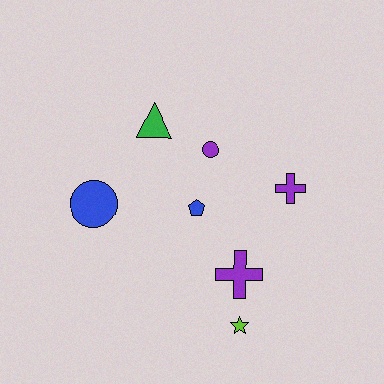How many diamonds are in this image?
There are no diamonds.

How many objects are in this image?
There are 7 objects.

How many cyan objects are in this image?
There are no cyan objects.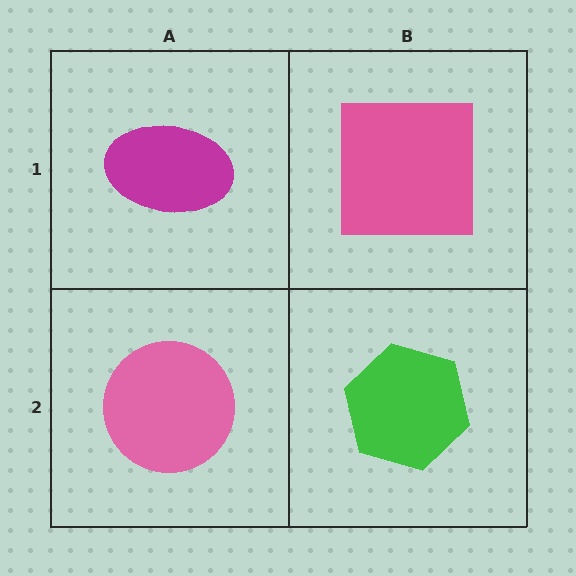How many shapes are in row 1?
2 shapes.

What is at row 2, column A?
A pink circle.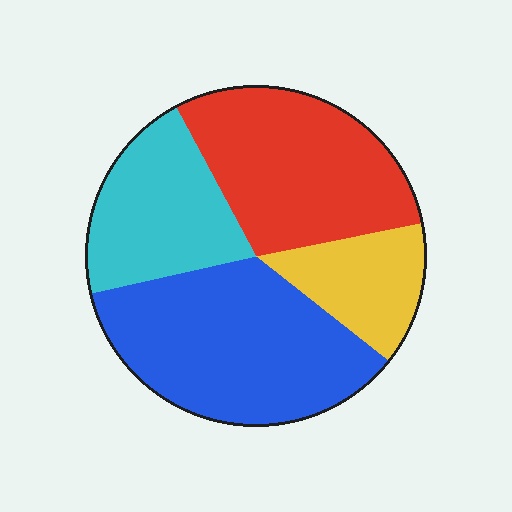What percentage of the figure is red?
Red takes up about one third (1/3) of the figure.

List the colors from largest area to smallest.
From largest to smallest: blue, red, cyan, yellow.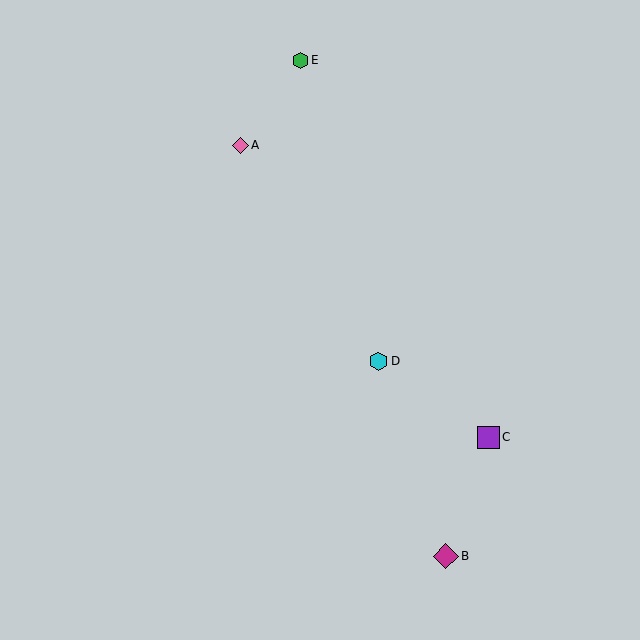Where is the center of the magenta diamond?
The center of the magenta diamond is at (446, 556).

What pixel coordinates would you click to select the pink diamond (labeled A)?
Click at (240, 145) to select the pink diamond A.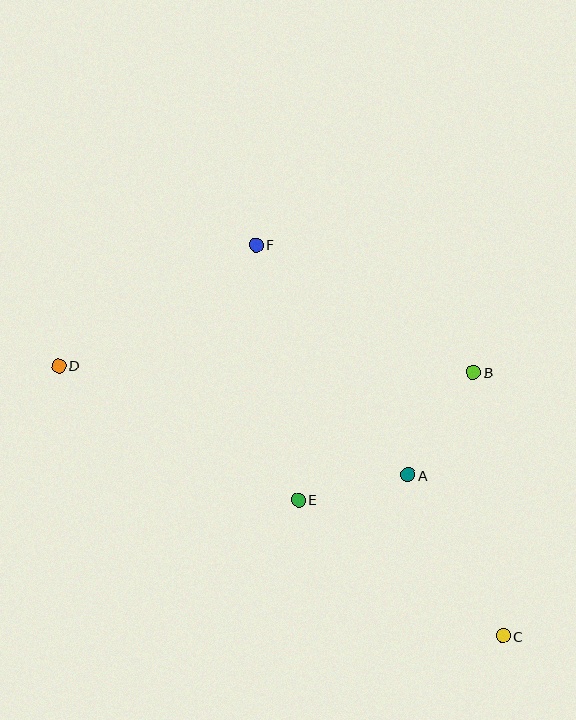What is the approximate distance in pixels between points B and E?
The distance between B and E is approximately 216 pixels.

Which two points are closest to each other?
Points A and E are closest to each other.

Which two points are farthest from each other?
Points C and D are farthest from each other.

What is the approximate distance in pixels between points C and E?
The distance between C and E is approximately 246 pixels.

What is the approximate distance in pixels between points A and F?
The distance between A and F is approximately 276 pixels.